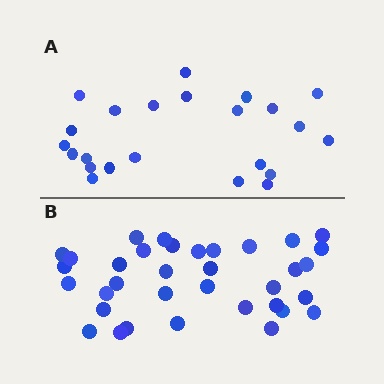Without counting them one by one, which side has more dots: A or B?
Region B (the bottom region) has more dots.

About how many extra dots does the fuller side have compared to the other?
Region B has roughly 12 or so more dots than region A.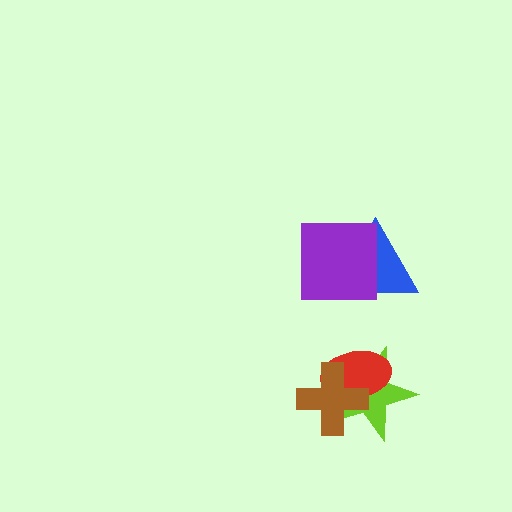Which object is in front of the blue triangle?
The purple square is in front of the blue triangle.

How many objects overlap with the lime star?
2 objects overlap with the lime star.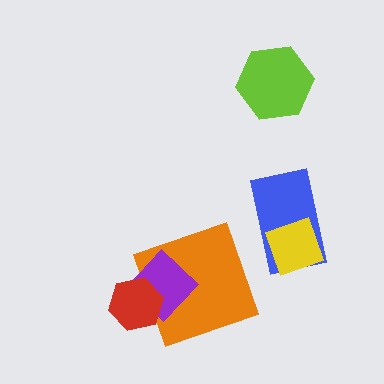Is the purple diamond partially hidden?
Yes, it is partially covered by another shape.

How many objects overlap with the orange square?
2 objects overlap with the orange square.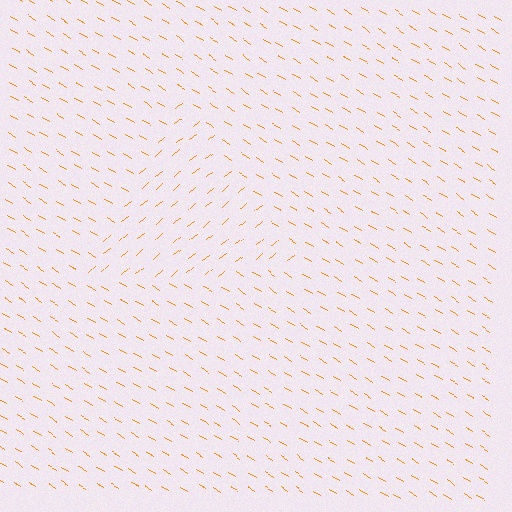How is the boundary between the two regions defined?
The boundary is defined purely by a change in line orientation (approximately 71 degrees difference). All lines are the same color and thickness.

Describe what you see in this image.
The image is filled with small orange line segments. A triangle region in the image has lines oriented differently from the surrounding lines, creating a visible texture boundary.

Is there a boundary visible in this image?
Yes, there is a texture boundary formed by a change in line orientation.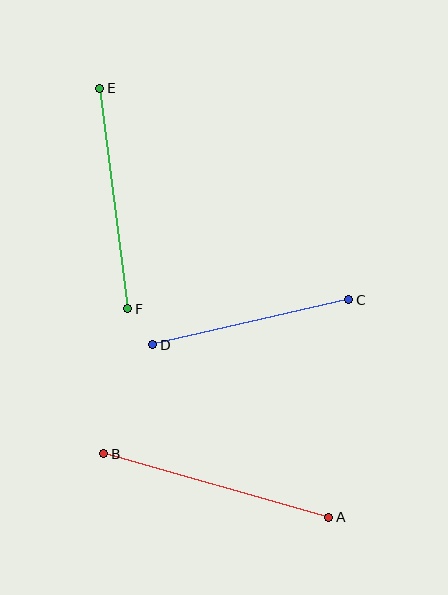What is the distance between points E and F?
The distance is approximately 223 pixels.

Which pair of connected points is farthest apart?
Points A and B are farthest apart.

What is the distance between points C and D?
The distance is approximately 201 pixels.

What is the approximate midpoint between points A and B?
The midpoint is at approximately (216, 486) pixels.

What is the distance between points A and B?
The distance is approximately 234 pixels.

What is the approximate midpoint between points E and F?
The midpoint is at approximately (114, 198) pixels.